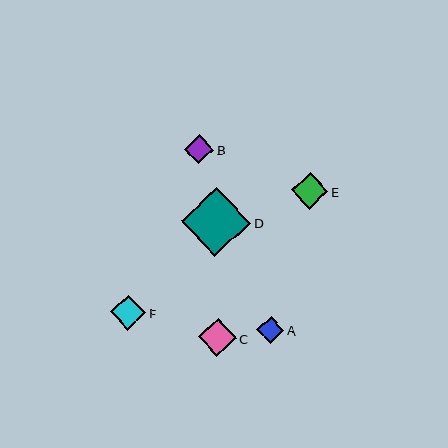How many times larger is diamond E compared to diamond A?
Diamond E is approximately 1.4 times the size of diamond A.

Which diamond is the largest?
Diamond D is the largest with a size of approximately 69 pixels.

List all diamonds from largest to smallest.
From largest to smallest: D, C, E, F, B, A.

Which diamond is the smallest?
Diamond A is the smallest with a size of approximately 27 pixels.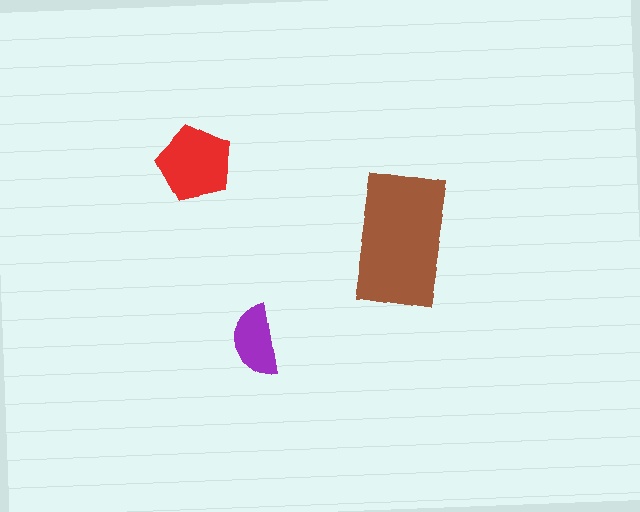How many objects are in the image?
There are 3 objects in the image.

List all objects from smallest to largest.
The purple semicircle, the red pentagon, the brown rectangle.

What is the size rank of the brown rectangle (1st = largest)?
1st.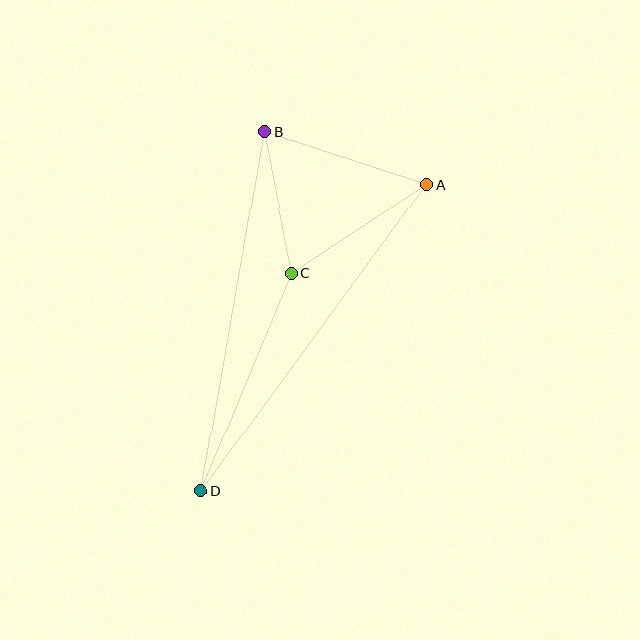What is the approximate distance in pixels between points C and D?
The distance between C and D is approximately 236 pixels.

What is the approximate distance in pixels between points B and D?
The distance between B and D is approximately 365 pixels.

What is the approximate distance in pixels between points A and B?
The distance between A and B is approximately 171 pixels.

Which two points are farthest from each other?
Points A and D are farthest from each other.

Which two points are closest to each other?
Points B and C are closest to each other.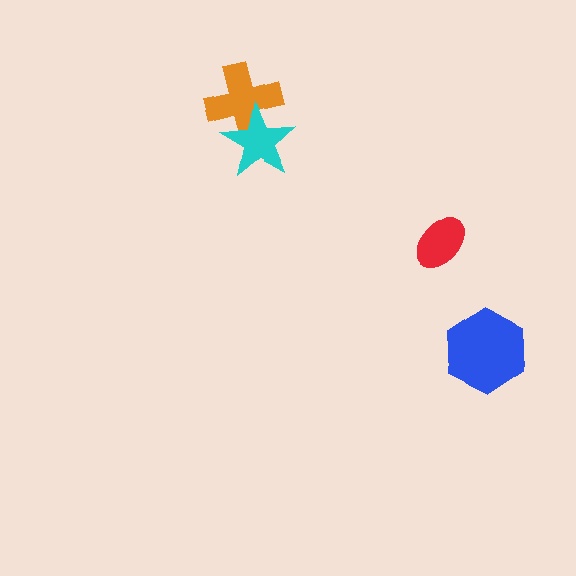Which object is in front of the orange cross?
The cyan star is in front of the orange cross.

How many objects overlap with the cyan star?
1 object overlaps with the cyan star.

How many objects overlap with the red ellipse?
0 objects overlap with the red ellipse.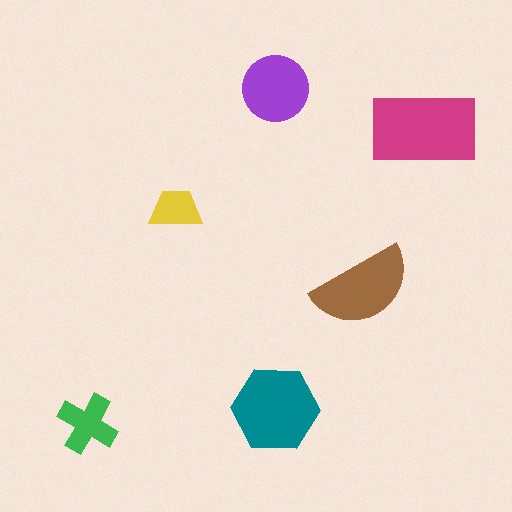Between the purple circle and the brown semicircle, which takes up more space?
The brown semicircle.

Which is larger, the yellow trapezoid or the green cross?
The green cross.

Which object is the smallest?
The yellow trapezoid.